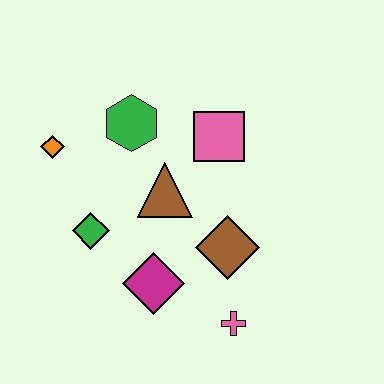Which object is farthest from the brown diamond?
The orange diamond is farthest from the brown diamond.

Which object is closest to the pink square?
The brown triangle is closest to the pink square.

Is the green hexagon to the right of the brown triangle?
No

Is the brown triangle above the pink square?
No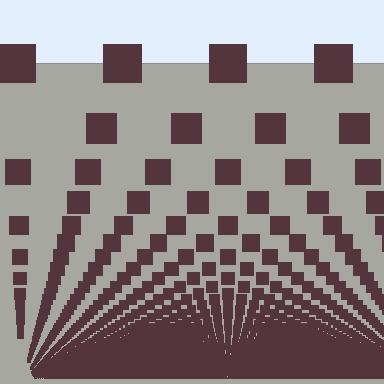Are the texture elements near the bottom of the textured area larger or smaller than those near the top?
Smaller. The gradient is inverted — elements near the bottom are smaller and denser.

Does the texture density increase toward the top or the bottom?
Density increases toward the bottom.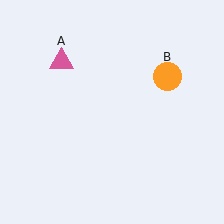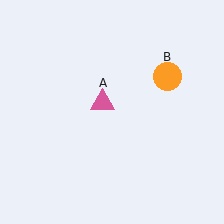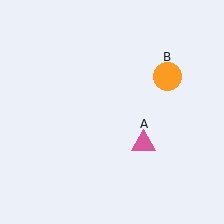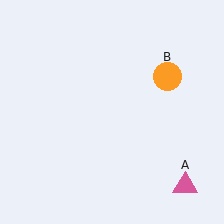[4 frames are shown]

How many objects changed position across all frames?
1 object changed position: pink triangle (object A).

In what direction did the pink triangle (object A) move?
The pink triangle (object A) moved down and to the right.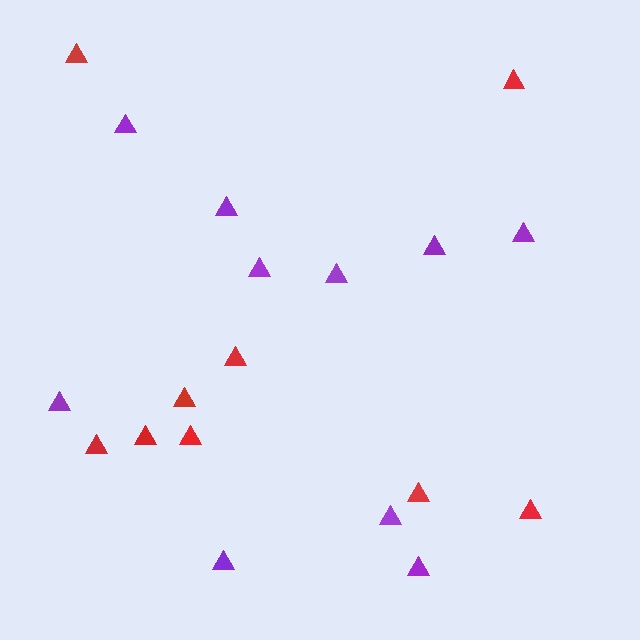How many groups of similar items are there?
There are 2 groups: one group of red triangles (9) and one group of purple triangles (10).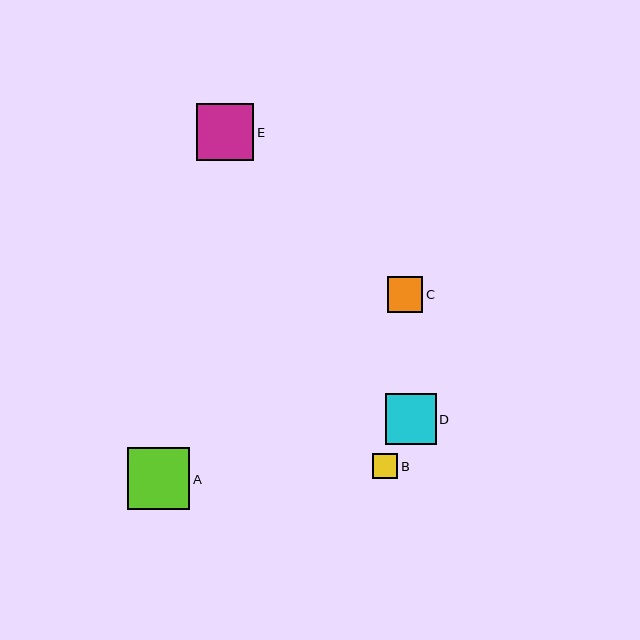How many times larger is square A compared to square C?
Square A is approximately 1.8 times the size of square C.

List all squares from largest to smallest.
From largest to smallest: A, E, D, C, B.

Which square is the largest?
Square A is the largest with a size of approximately 62 pixels.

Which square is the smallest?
Square B is the smallest with a size of approximately 25 pixels.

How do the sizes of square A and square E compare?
Square A and square E are approximately the same size.